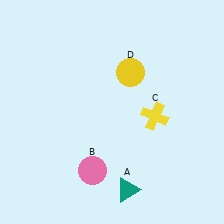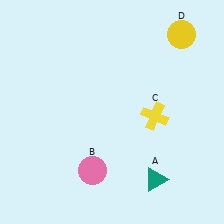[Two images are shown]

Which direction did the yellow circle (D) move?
The yellow circle (D) moved right.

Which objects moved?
The objects that moved are: the teal triangle (A), the yellow circle (D).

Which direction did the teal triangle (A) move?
The teal triangle (A) moved right.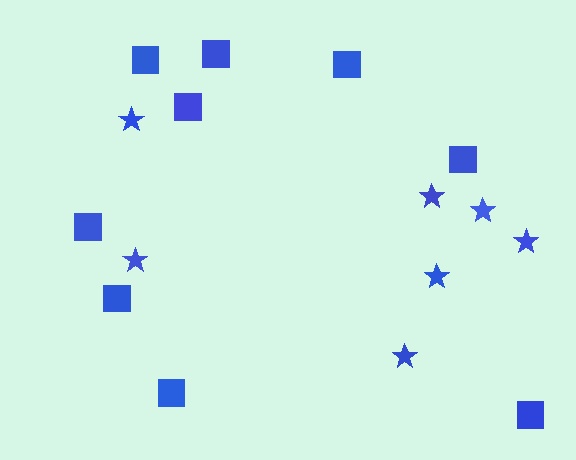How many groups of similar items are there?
There are 2 groups: one group of squares (9) and one group of stars (7).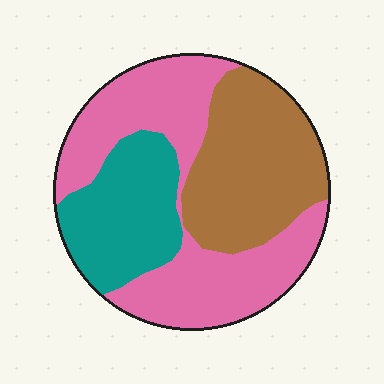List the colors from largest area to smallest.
From largest to smallest: pink, brown, teal.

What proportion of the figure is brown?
Brown covers 32% of the figure.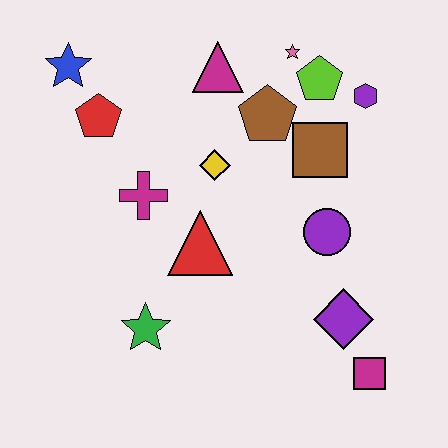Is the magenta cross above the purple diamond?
Yes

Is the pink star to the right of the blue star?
Yes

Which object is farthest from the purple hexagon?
The green star is farthest from the purple hexagon.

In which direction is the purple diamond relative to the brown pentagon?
The purple diamond is below the brown pentagon.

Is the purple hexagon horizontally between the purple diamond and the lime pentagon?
No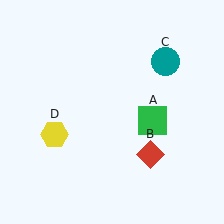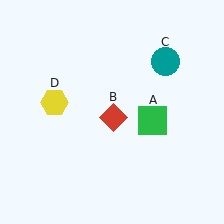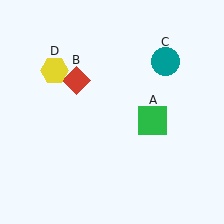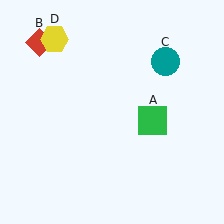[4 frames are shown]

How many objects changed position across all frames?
2 objects changed position: red diamond (object B), yellow hexagon (object D).